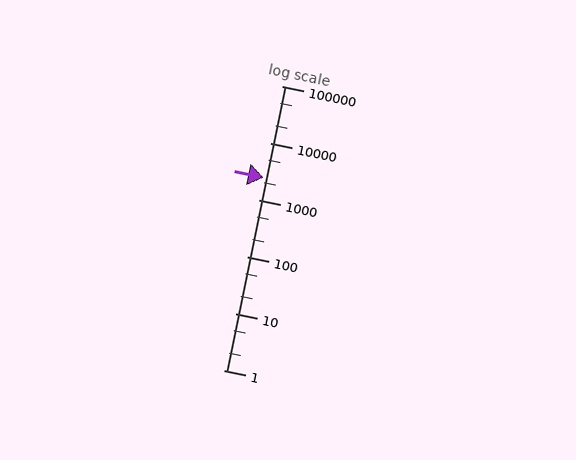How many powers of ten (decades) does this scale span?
The scale spans 5 decades, from 1 to 100000.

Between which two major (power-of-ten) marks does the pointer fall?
The pointer is between 1000 and 10000.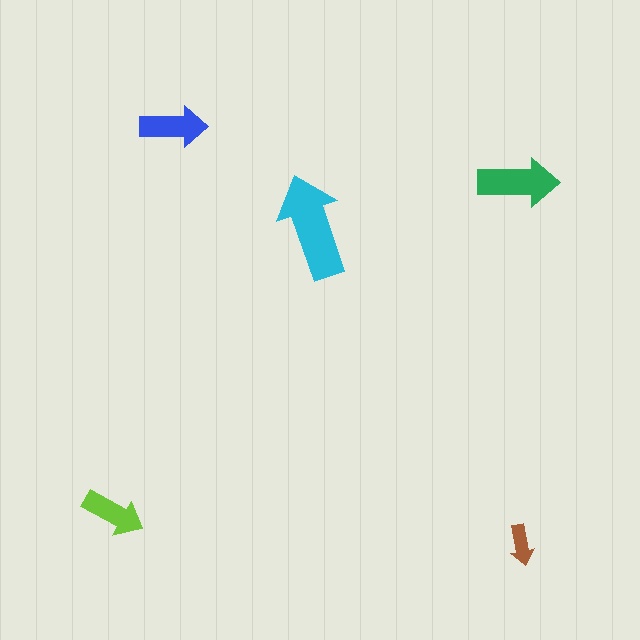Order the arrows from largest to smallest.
the cyan one, the green one, the blue one, the lime one, the brown one.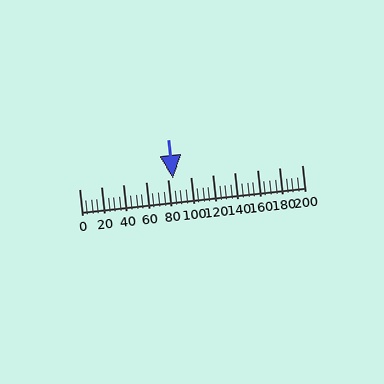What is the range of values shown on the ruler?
The ruler shows values from 0 to 200.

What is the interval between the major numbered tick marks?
The major tick marks are spaced 20 units apart.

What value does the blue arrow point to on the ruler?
The blue arrow points to approximately 84.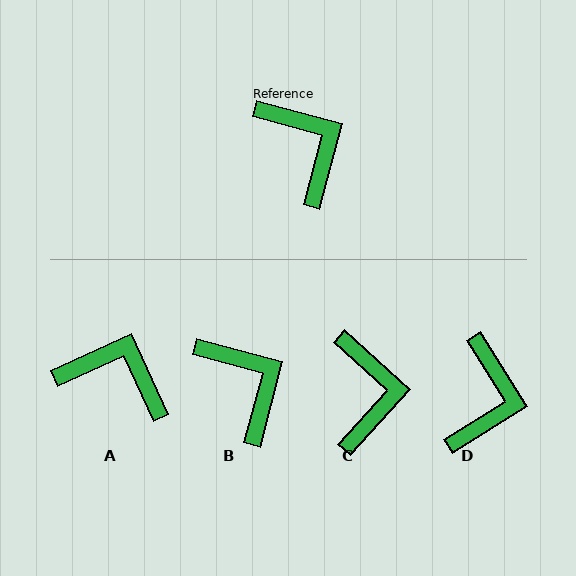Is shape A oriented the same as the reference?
No, it is off by about 39 degrees.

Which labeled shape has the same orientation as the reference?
B.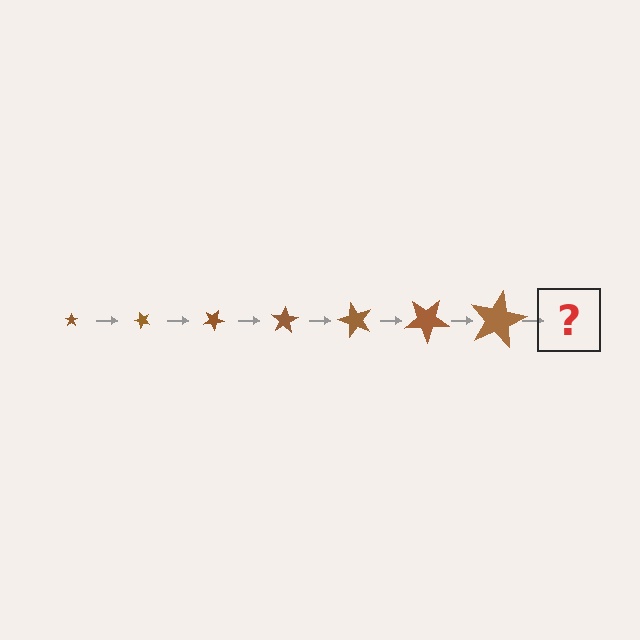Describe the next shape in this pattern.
It should be a star, larger than the previous one and rotated 350 degrees from the start.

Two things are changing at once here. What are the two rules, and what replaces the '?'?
The two rules are that the star grows larger each step and it rotates 50 degrees each step. The '?' should be a star, larger than the previous one and rotated 350 degrees from the start.